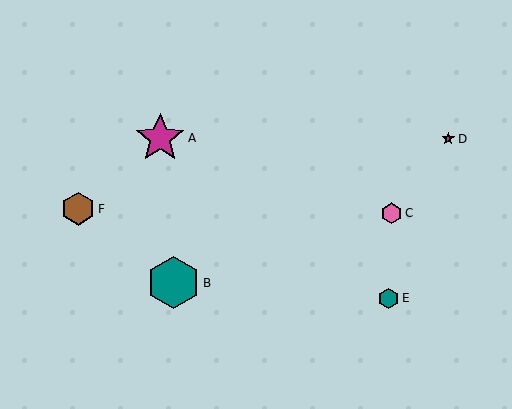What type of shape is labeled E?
Shape E is a teal hexagon.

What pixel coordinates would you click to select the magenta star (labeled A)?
Click at (160, 138) to select the magenta star A.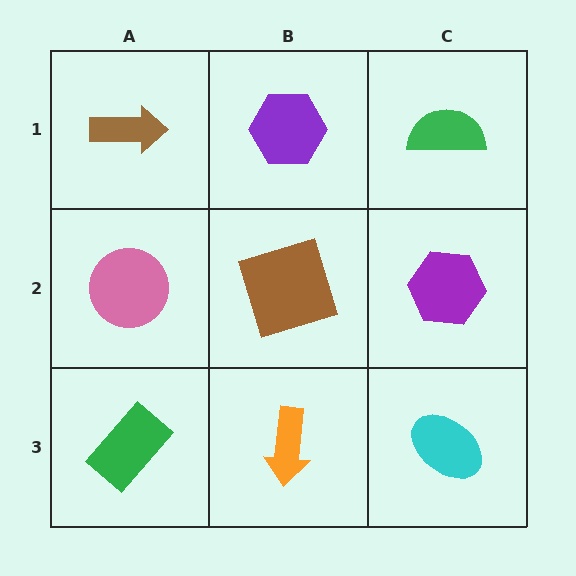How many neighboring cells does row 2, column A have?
3.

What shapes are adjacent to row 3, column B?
A brown square (row 2, column B), a green rectangle (row 3, column A), a cyan ellipse (row 3, column C).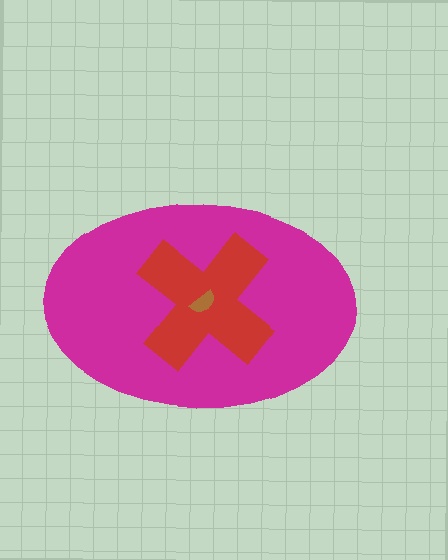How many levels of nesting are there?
3.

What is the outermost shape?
The magenta ellipse.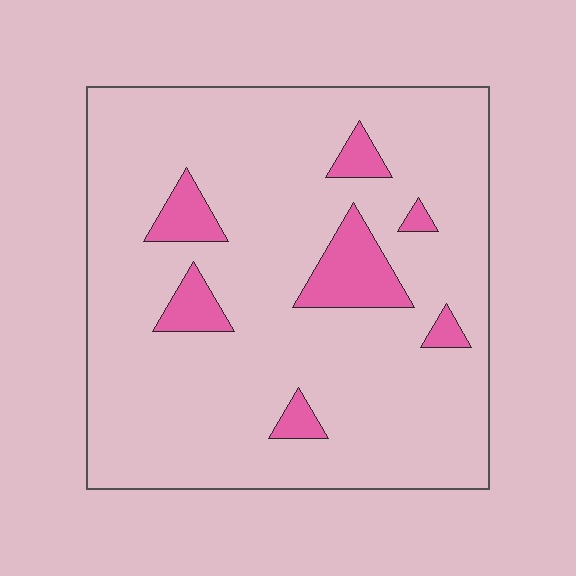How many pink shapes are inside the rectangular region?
7.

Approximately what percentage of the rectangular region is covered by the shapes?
Approximately 10%.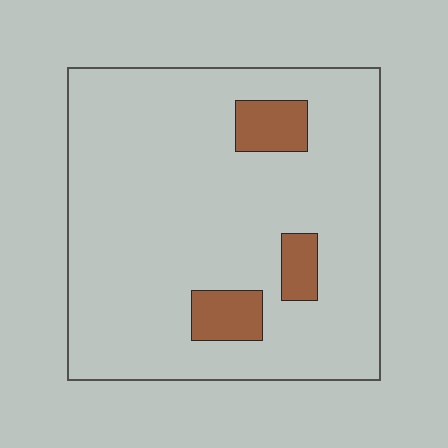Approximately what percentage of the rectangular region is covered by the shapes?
Approximately 10%.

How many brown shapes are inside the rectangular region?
3.